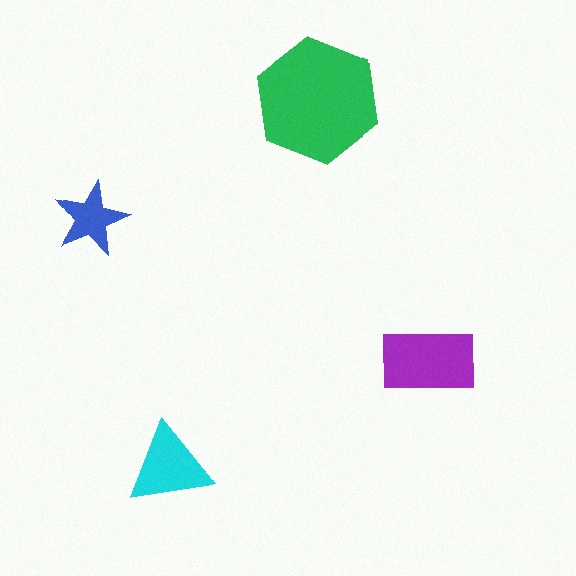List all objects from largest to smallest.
The green hexagon, the purple rectangle, the cyan triangle, the blue star.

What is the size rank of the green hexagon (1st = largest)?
1st.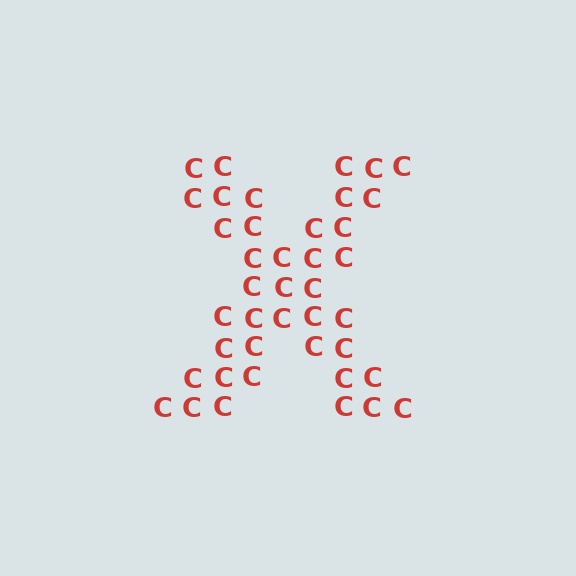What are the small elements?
The small elements are letter C's.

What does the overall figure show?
The overall figure shows the letter X.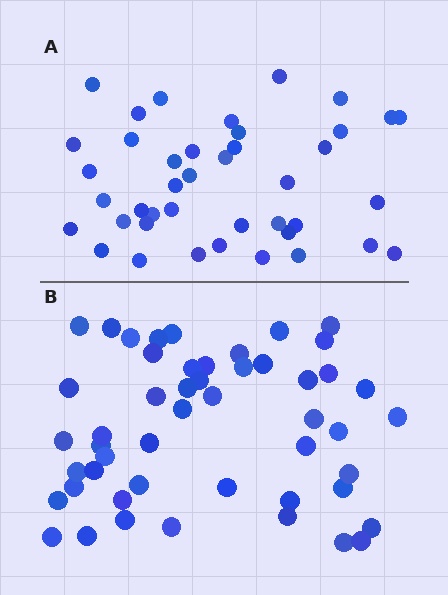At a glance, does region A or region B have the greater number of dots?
Region B (the bottom region) has more dots.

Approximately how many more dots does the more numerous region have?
Region B has roughly 8 or so more dots than region A.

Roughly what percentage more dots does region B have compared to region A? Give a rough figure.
About 20% more.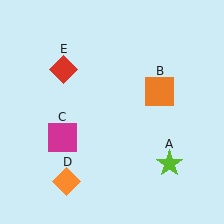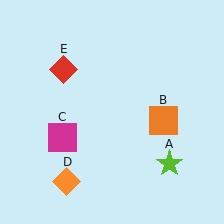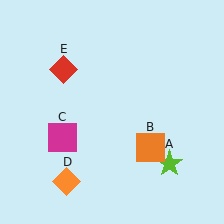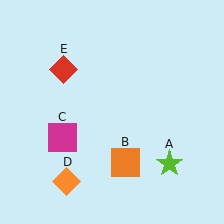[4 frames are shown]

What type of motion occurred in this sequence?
The orange square (object B) rotated clockwise around the center of the scene.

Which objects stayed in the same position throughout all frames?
Lime star (object A) and magenta square (object C) and orange diamond (object D) and red diamond (object E) remained stationary.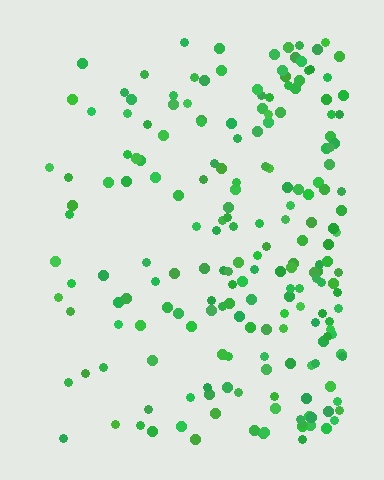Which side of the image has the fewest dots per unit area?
The left.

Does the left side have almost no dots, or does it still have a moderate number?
Still a moderate number, just noticeably fewer than the right.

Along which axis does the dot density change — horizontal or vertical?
Horizontal.